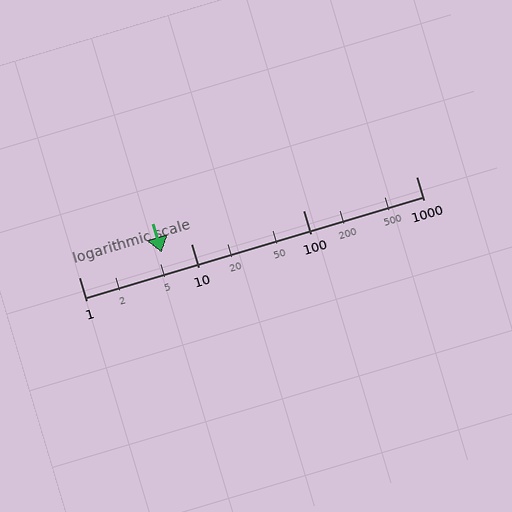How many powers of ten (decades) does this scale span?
The scale spans 3 decades, from 1 to 1000.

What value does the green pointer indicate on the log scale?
The pointer indicates approximately 5.5.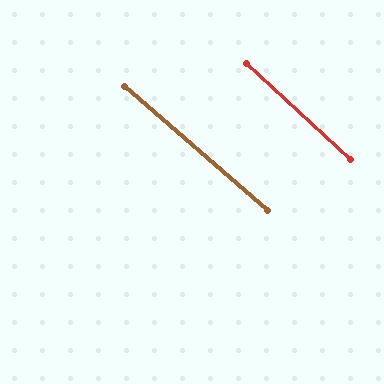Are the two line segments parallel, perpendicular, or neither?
Parallel — their directions differ by only 1.7°.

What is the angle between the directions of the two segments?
Approximately 2 degrees.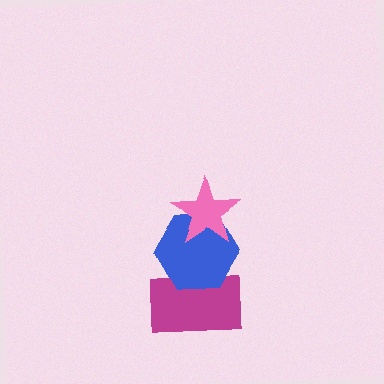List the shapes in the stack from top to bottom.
From top to bottom: the pink star, the blue hexagon, the magenta rectangle.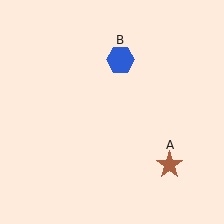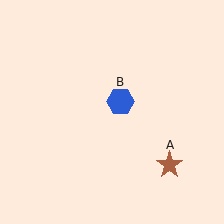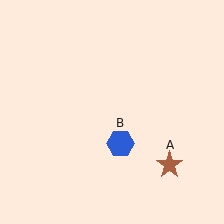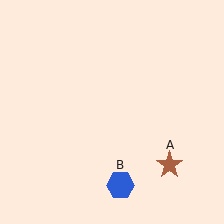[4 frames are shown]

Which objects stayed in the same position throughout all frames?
Brown star (object A) remained stationary.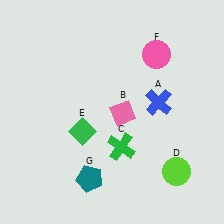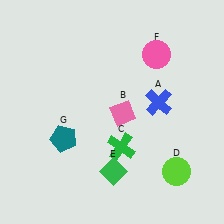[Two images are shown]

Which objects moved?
The objects that moved are: the green diamond (E), the teal pentagon (G).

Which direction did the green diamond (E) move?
The green diamond (E) moved down.